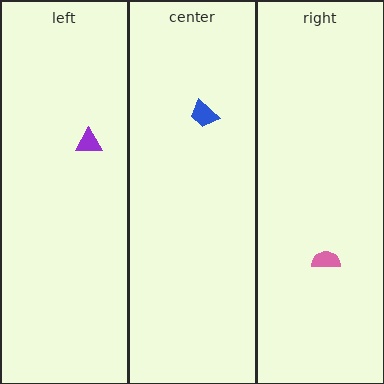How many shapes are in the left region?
1.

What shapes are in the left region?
The purple triangle.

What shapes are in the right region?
The pink semicircle.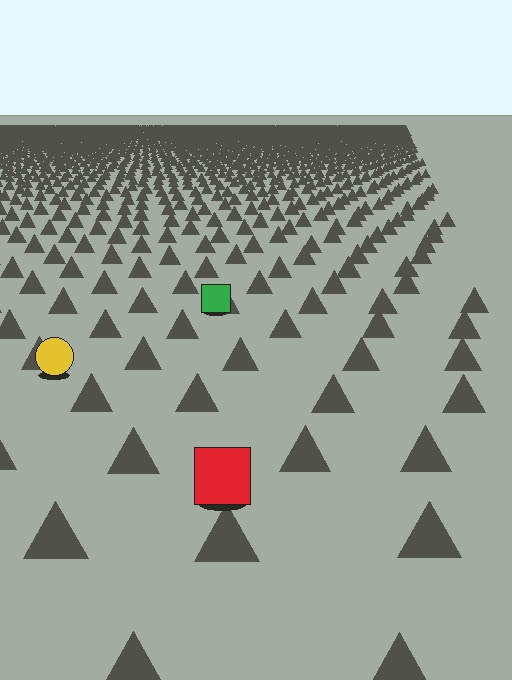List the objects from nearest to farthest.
From nearest to farthest: the red square, the yellow circle, the green square.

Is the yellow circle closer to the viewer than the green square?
Yes. The yellow circle is closer — you can tell from the texture gradient: the ground texture is coarser near it.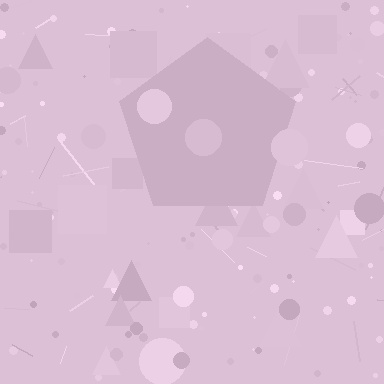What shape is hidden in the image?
A pentagon is hidden in the image.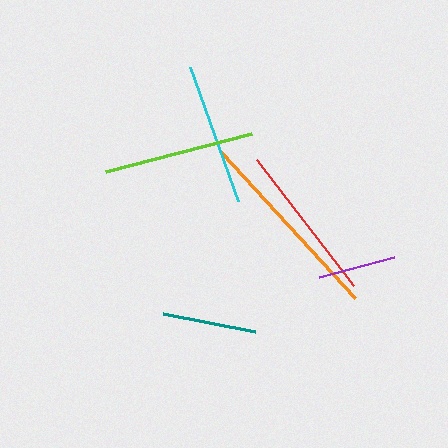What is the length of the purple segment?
The purple segment is approximately 77 pixels long.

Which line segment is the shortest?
The purple line is the shortest at approximately 77 pixels.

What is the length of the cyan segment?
The cyan segment is approximately 143 pixels long.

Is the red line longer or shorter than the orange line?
The orange line is longer than the red line.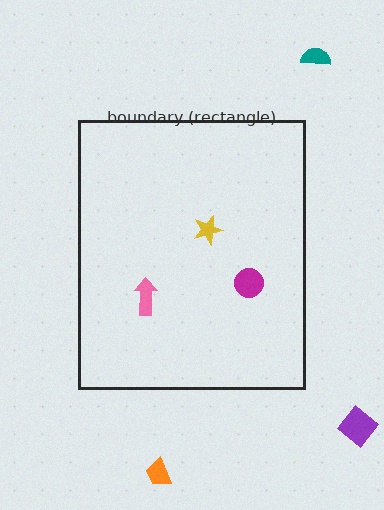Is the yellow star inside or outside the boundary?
Inside.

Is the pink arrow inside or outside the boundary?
Inside.